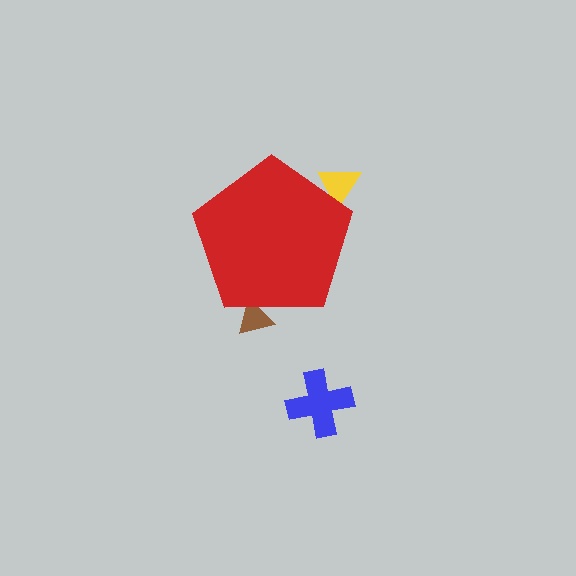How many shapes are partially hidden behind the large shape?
2 shapes are partially hidden.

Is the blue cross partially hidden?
No, the blue cross is fully visible.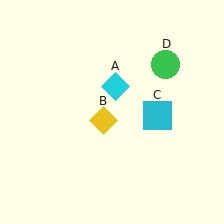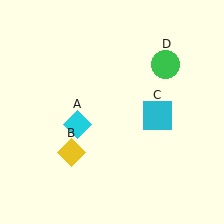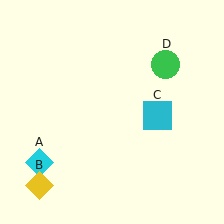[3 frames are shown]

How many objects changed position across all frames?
2 objects changed position: cyan diamond (object A), yellow diamond (object B).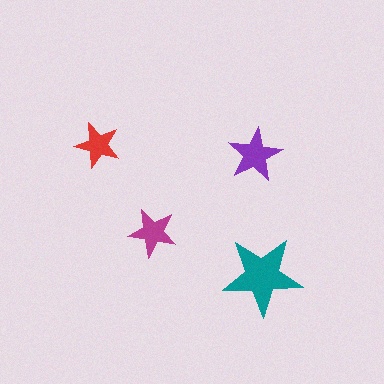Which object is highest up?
The red star is topmost.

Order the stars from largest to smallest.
the teal one, the purple one, the magenta one, the red one.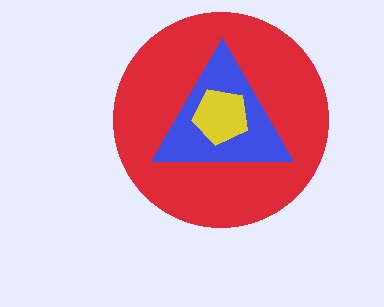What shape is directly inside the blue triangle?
The yellow pentagon.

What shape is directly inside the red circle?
The blue triangle.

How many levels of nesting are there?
3.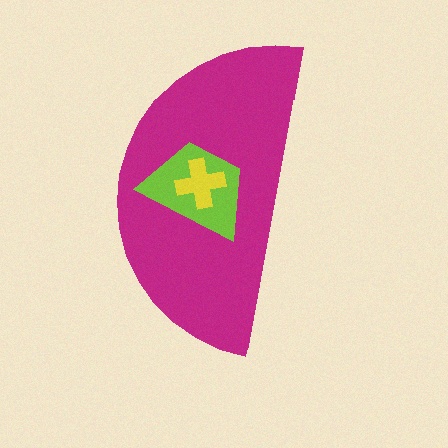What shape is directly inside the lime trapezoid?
The yellow cross.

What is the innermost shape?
The yellow cross.